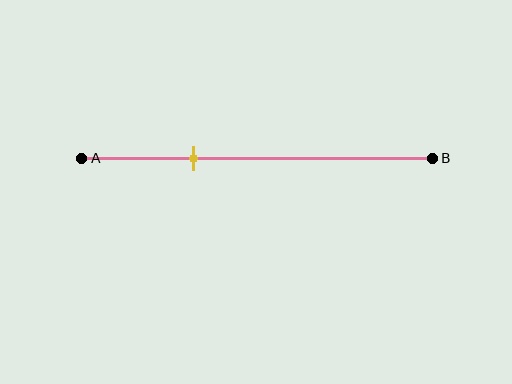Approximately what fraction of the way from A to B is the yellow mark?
The yellow mark is approximately 30% of the way from A to B.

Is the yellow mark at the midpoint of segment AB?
No, the mark is at about 30% from A, not at the 50% midpoint.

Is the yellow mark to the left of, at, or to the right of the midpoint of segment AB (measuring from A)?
The yellow mark is to the left of the midpoint of segment AB.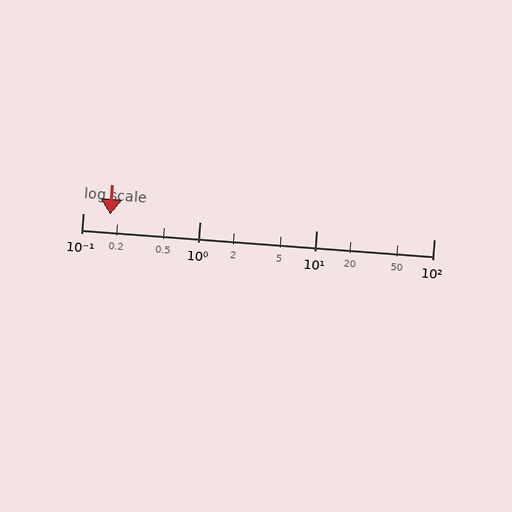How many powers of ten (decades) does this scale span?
The scale spans 3 decades, from 0.1 to 100.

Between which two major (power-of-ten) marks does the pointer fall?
The pointer is between 0.1 and 1.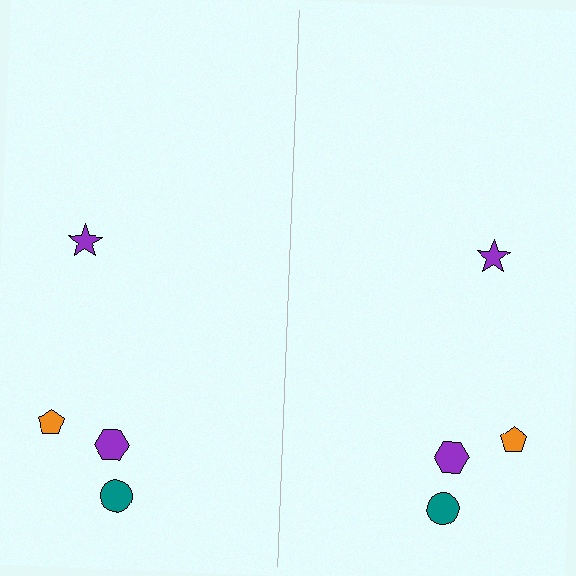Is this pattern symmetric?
Yes, this pattern has bilateral (reflection) symmetry.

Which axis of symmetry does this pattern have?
The pattern has a vertical axis of symmetry running through the center of the image.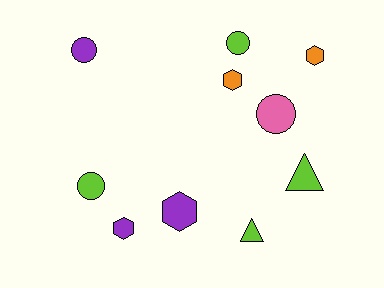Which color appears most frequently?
Lime, with 4 objects.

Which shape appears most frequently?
Circle, with 4 objects.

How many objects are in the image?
There are 10 objects.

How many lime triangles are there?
There are 2 lime triangles.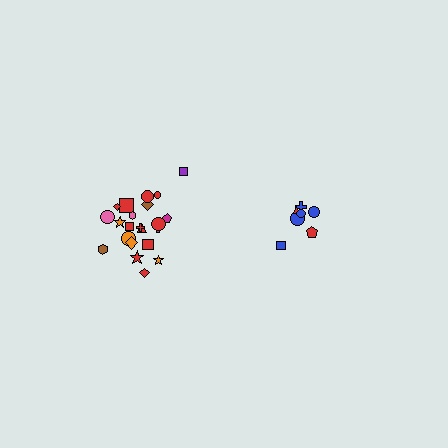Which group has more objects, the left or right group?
The left group.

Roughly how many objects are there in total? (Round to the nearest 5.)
Roughly 30 objects in total.